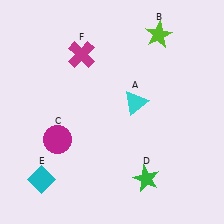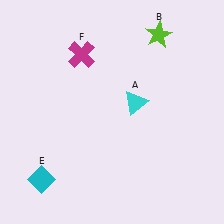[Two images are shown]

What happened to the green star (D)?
The green star (D) was removed in Image 2. It was in the bottom-right area of Image 1.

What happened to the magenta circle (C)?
The magenta circle (C) was removed in Image 2. It was in the bottom-left area of Image 1.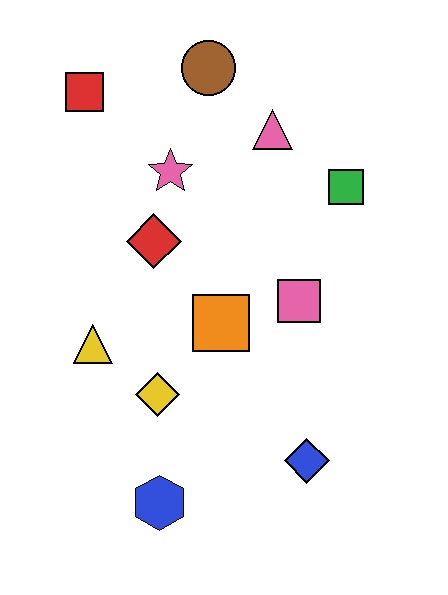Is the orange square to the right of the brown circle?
Yes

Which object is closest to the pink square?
The orange square is closest to the pink square.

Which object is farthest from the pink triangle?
The blue hexagon is farthest from the pink triangle.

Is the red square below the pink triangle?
No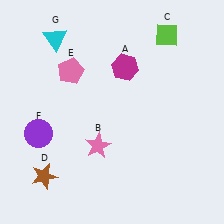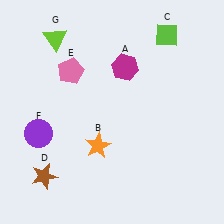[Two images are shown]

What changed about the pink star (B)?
In Image 1, B is pink. In Image 2, it changed to orange.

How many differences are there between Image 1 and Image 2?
There are 2 differences between the two images.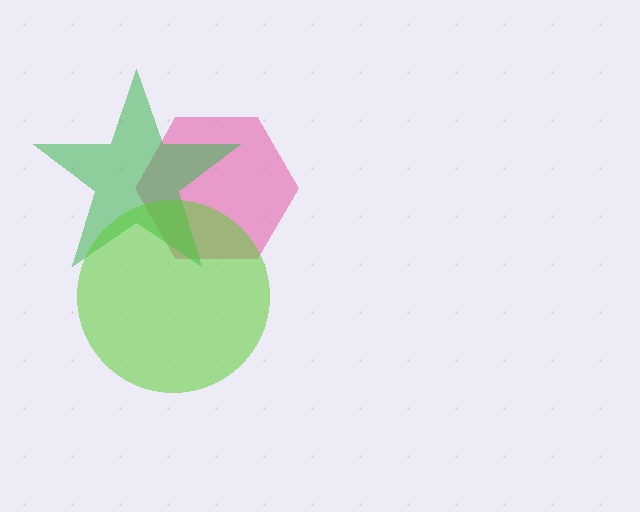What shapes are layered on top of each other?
The layered shapes are: a pink hexagon, a green star, a lime circle.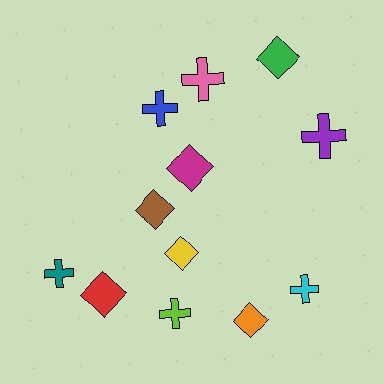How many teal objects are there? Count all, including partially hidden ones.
There is 1 teal object.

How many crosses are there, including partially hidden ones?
There are 6 crosses.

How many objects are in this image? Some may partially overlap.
There are 12 objects.